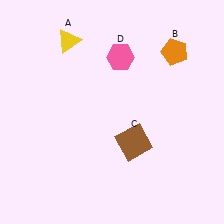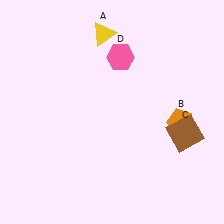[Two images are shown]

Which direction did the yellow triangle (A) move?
The yellow triangle (A) moved right.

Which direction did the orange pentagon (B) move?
The orange pentagon (B) moved down.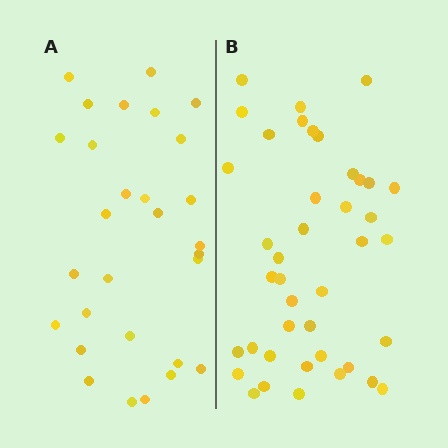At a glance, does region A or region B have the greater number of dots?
Region B (the right region) has more dots.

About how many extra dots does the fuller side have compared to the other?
Region B has roughly 12 or so more dots than region A.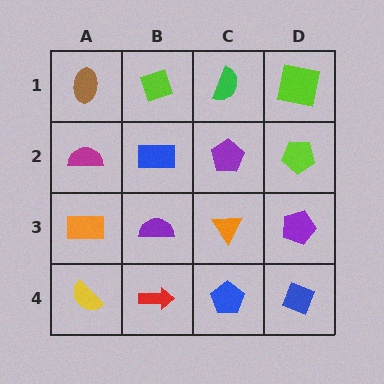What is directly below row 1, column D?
A lime pentagon.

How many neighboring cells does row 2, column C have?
4.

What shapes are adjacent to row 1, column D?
A lime pentagon (row 2, column D), a green semicircle (row 1, column C).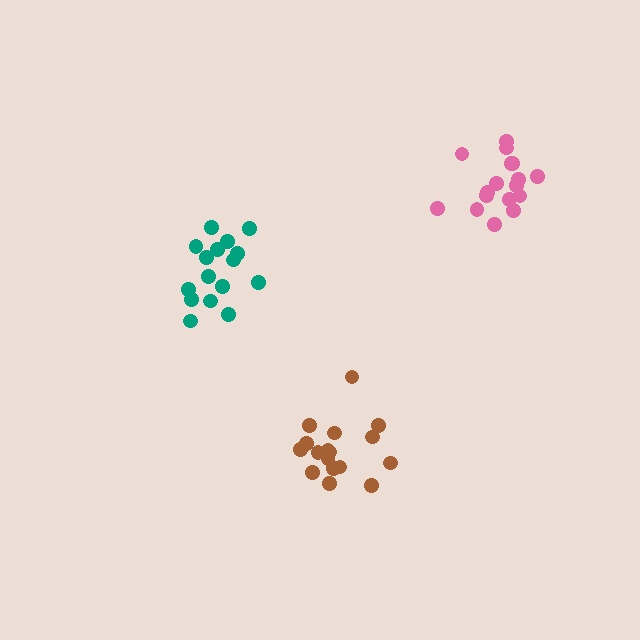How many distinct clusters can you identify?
There are 3 distinct clusters.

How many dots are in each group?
Group 1: 17 dots, Group 2: 17 dots, Group 3: 16 dots (50 total).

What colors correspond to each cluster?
The clusters are colored: brown, pink, teal.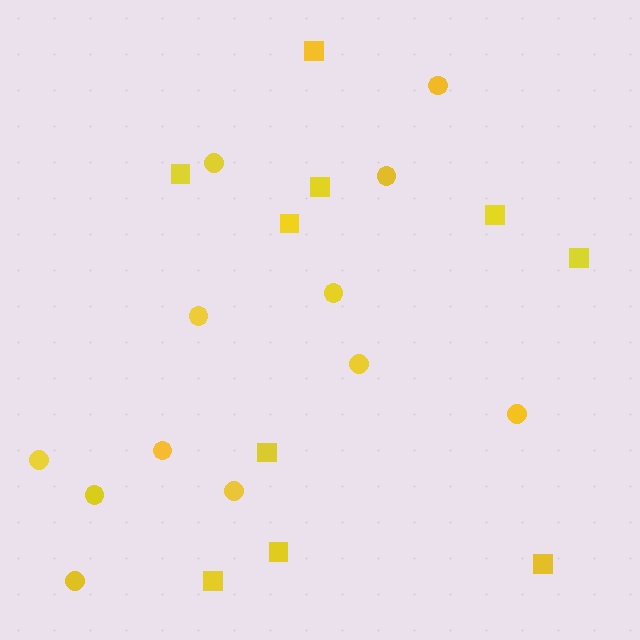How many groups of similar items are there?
There are 2 groups: one group of circles (12) and one group of squares (10).